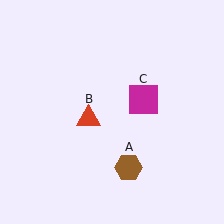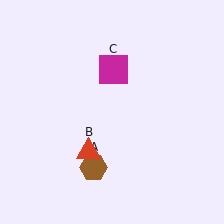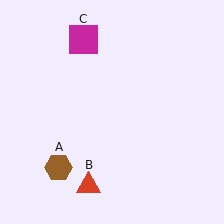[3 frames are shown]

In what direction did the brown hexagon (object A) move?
The brown hexagon (object A) moved left.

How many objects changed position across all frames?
3 objects changed position: brown hexagon (object A), red triangle (object B), magenta square (object C).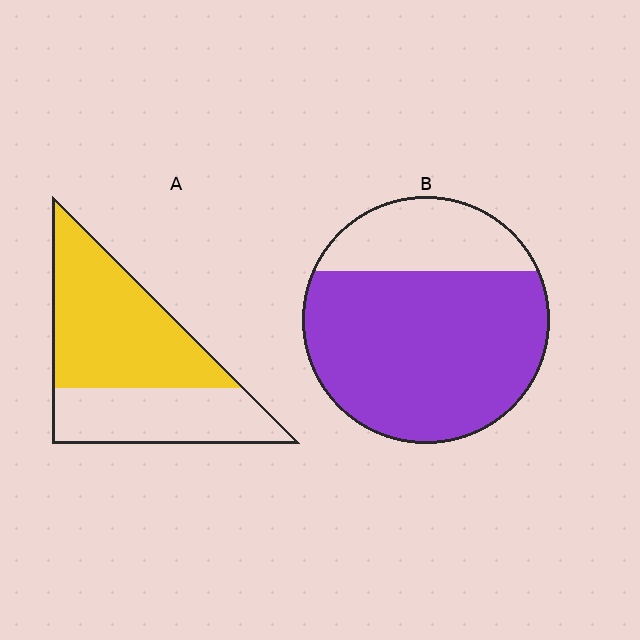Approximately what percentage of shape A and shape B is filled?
A is approximately 60% and B is approximately 75%.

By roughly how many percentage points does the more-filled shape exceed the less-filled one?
By roughly 15 percentage points (B over A).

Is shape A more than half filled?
Yes.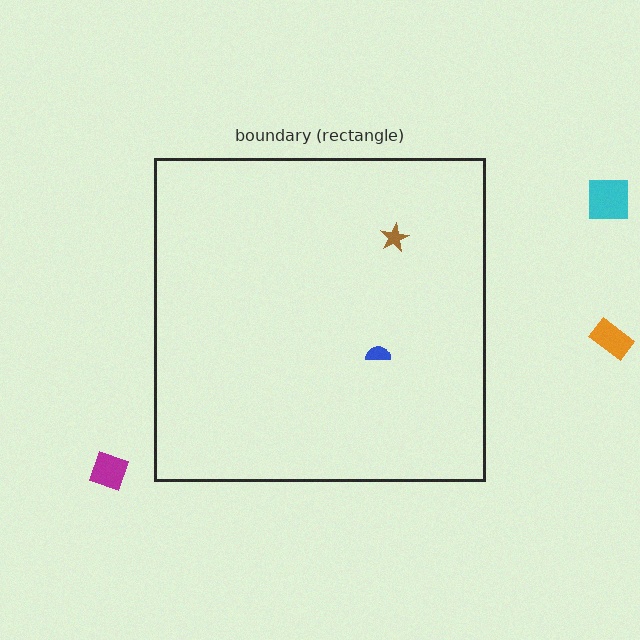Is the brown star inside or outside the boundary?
Inside.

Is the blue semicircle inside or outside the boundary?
Inside.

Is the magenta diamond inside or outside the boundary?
Outside.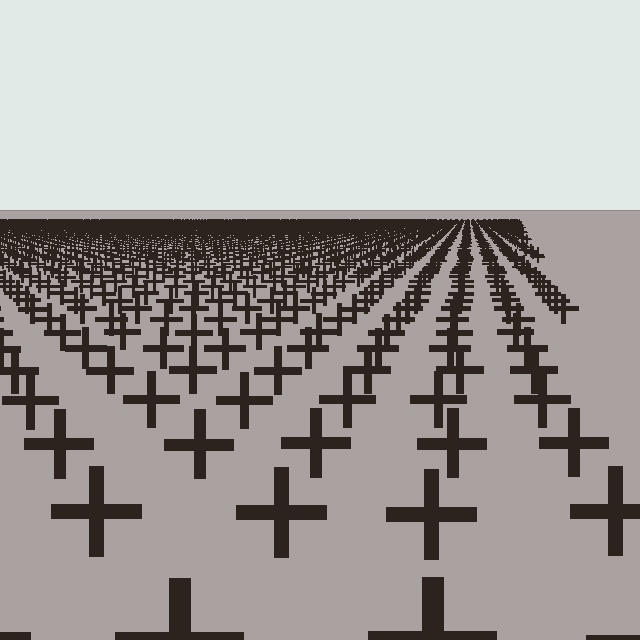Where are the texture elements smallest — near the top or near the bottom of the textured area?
Near the top.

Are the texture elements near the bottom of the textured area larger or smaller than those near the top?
Larger. Near the bottom, elements are closer to the viewer and appear at a bigger on-screen size.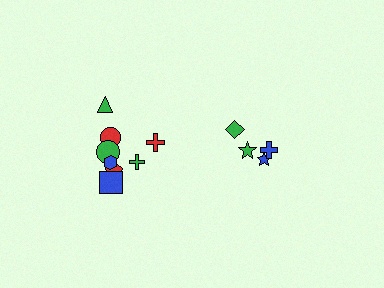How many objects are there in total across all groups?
There are 12 objects.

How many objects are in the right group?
There are 4 objects.